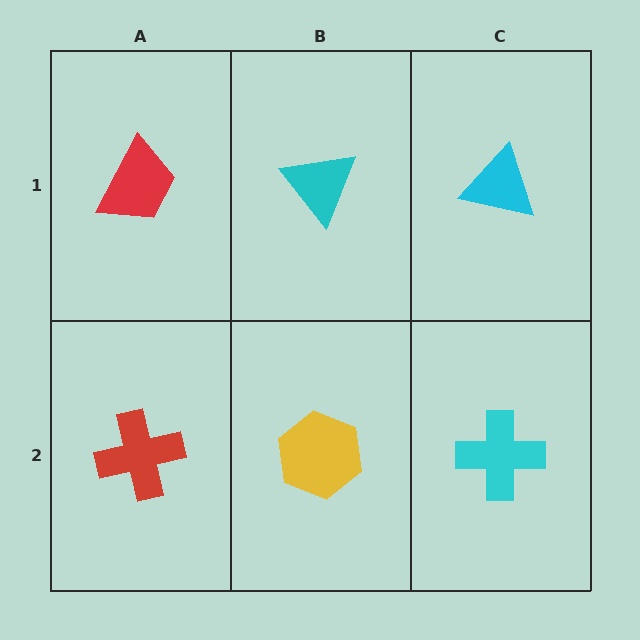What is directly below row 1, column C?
A cyan cross.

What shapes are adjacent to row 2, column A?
A red trapezoid (row 1, column A), a yellow hexagon (row 2, column B).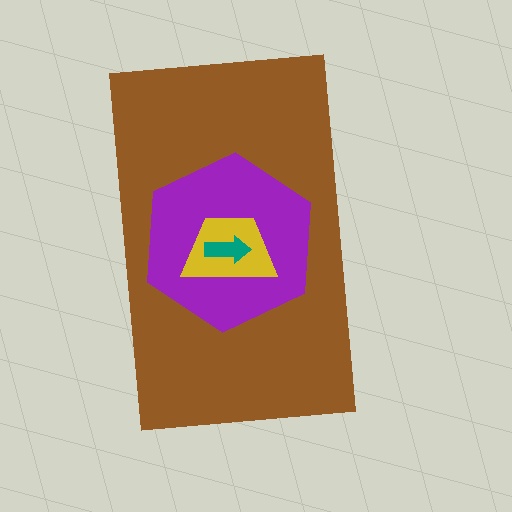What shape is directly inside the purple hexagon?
The yellow trapezoid.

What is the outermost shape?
The brown rectangle.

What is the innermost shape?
The teal arrow.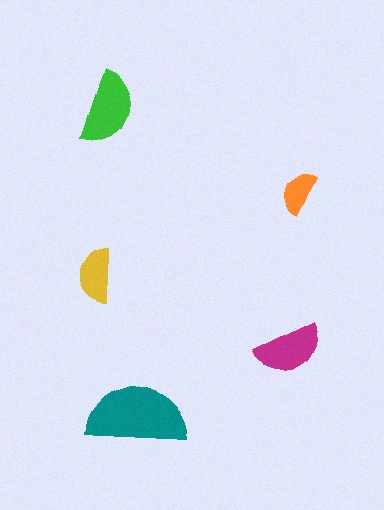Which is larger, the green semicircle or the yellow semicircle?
The green one.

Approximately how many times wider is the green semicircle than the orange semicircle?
About 1.5 times wider.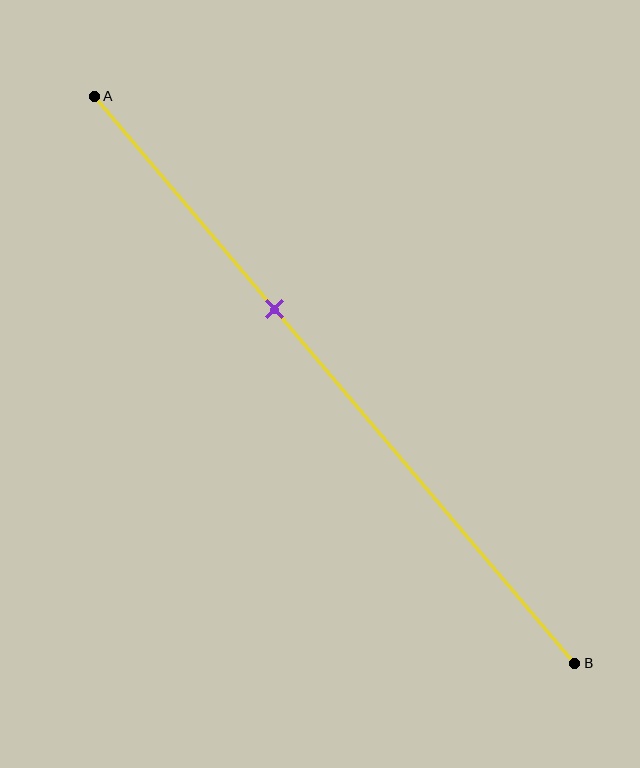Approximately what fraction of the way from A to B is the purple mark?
The purple mark is approximately 40% of the way from A to B.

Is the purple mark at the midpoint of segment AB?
No, the mark is at about 40% from A, not at the 50% midpoint.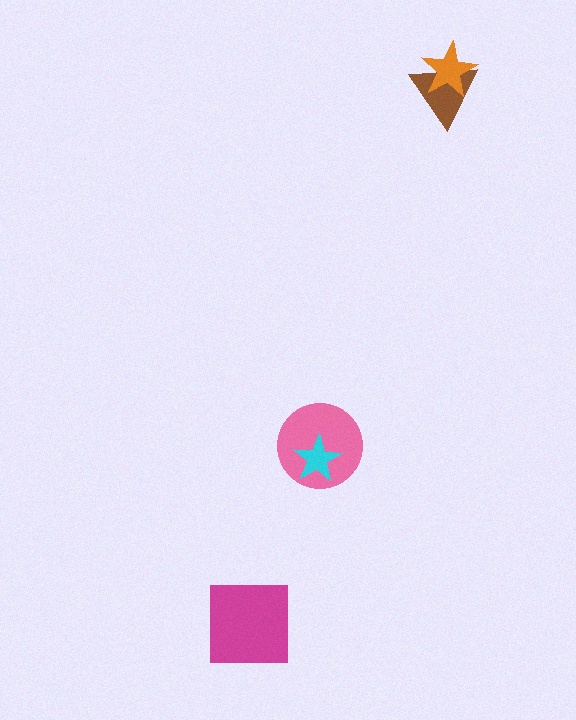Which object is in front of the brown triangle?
The orange star is in front of the brown triangle.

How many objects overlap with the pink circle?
1 object overlaps with the pink circle.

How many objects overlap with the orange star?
1 object overlaps with the orange star.